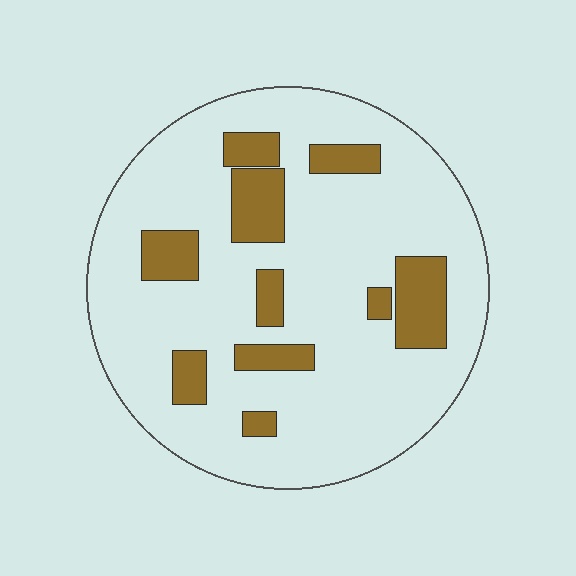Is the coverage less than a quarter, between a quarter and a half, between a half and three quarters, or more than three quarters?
Less than a quarter.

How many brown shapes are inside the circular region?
10.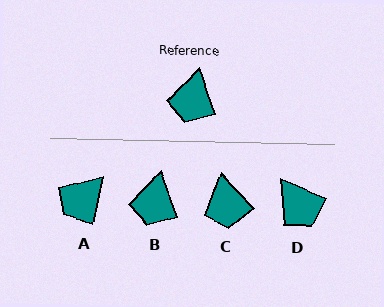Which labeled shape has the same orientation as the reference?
B.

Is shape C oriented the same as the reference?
No, it is off by about 23 degrees.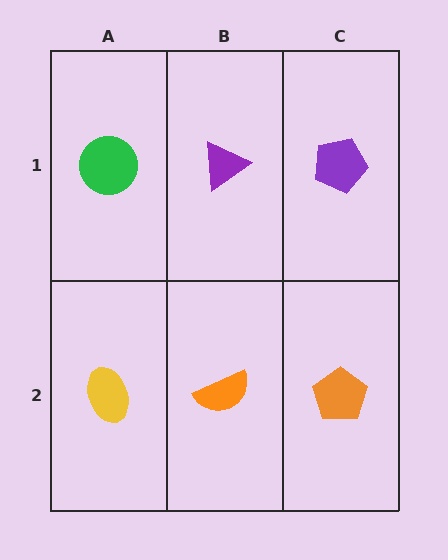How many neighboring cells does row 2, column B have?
3.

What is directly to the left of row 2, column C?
An orange semicircle.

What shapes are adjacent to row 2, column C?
A purple pentagon (row 1, column C), an orange semicircle (row 2, column B).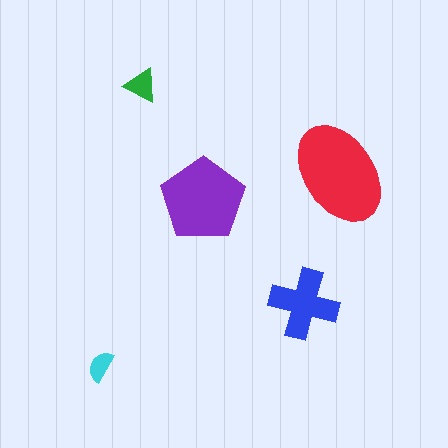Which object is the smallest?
The cyan semicircle.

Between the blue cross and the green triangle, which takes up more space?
The blue cross.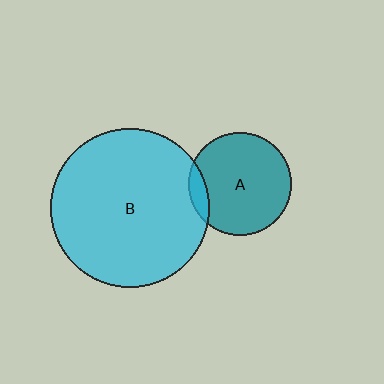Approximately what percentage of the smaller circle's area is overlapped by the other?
Approximately 10%.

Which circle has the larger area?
Circle B (cyan).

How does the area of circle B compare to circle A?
Approximately 2.4 times.